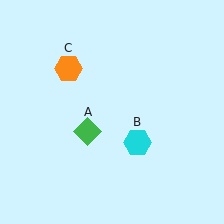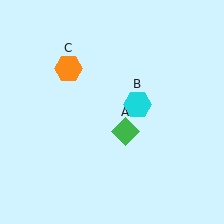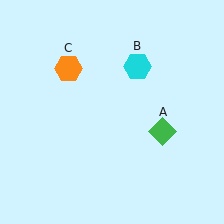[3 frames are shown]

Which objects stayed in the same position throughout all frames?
Orange hexagon (object C) remained stationary.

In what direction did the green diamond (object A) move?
The green diamond (object A) moved right.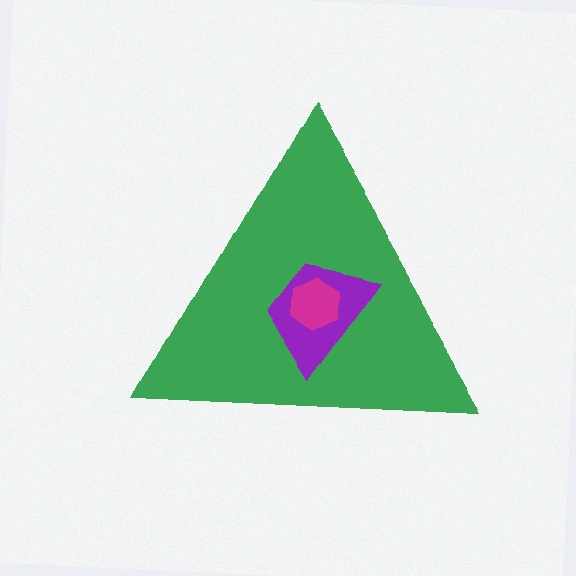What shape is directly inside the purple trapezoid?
The magenta hexagon.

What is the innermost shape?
The magenta hexagon.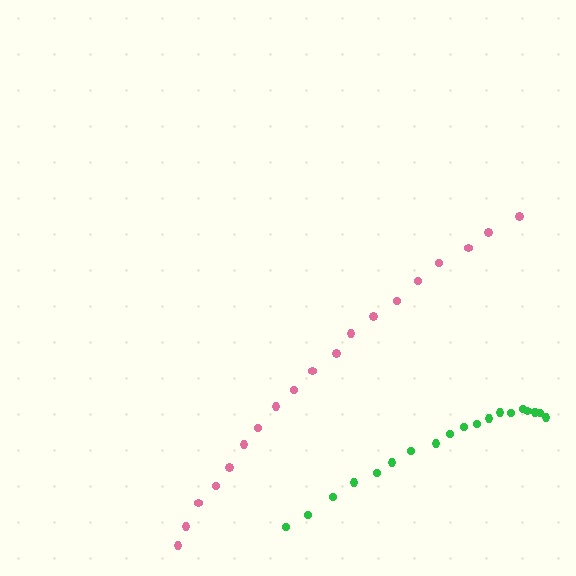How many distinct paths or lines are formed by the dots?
There are 2 distinct paths.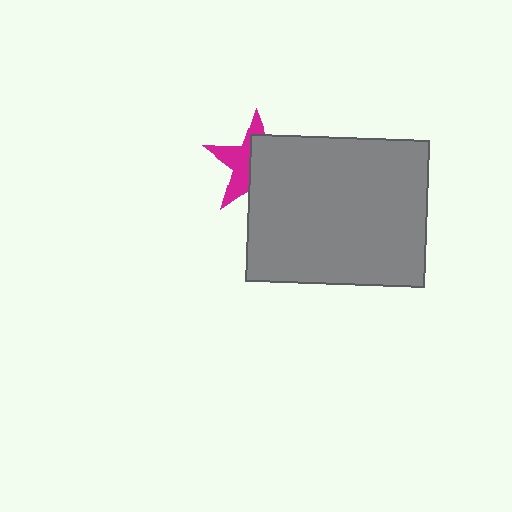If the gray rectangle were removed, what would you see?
You would see the complete magenta star.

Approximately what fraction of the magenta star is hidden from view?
Roughly 57% of the magenta star is hidden behind the gray rectangle.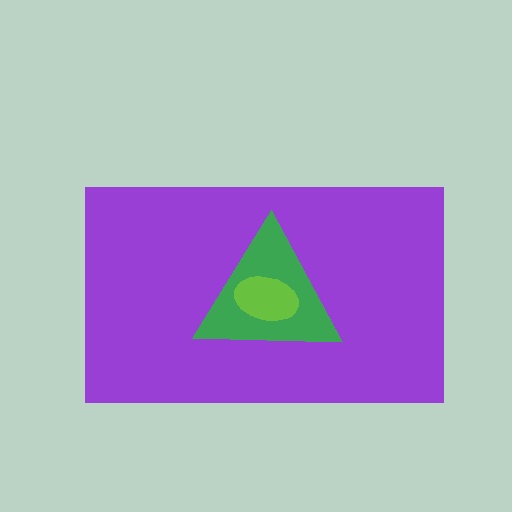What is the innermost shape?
The lime ellipse.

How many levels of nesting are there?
3.